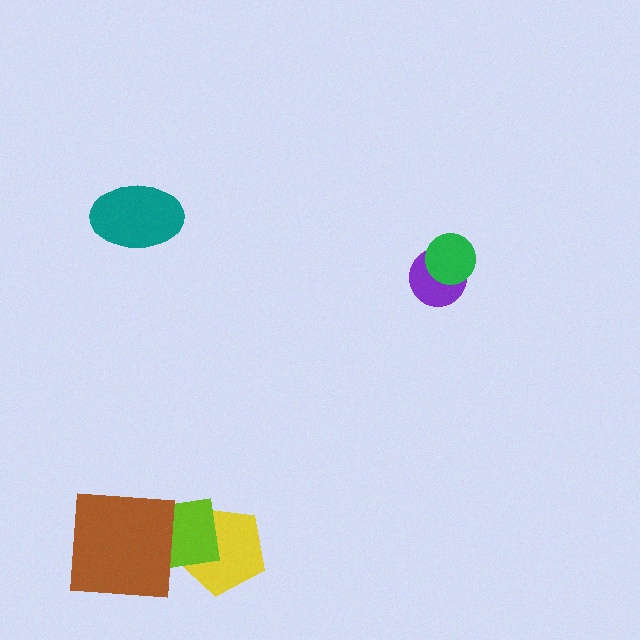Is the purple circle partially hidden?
Yes, it is partially covered by another shape.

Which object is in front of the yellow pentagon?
The lime square is in front of the yellow pentagon.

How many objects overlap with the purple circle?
1 object overlaps with the purple circle.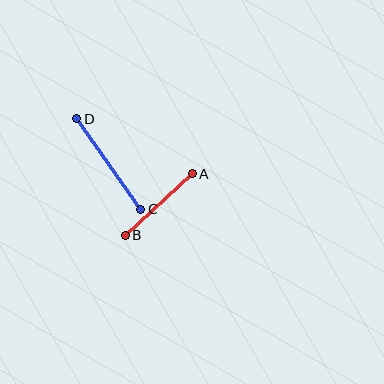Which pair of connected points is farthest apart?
Points C and D are farthest apart.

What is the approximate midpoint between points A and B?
The midpoint is at approximately (159, 204) pixels.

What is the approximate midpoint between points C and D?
The midpoint is at approximately (109, 164) pixels.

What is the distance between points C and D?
The distance is approximately 111 pixels.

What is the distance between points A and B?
The distance is approximately 91 pixels.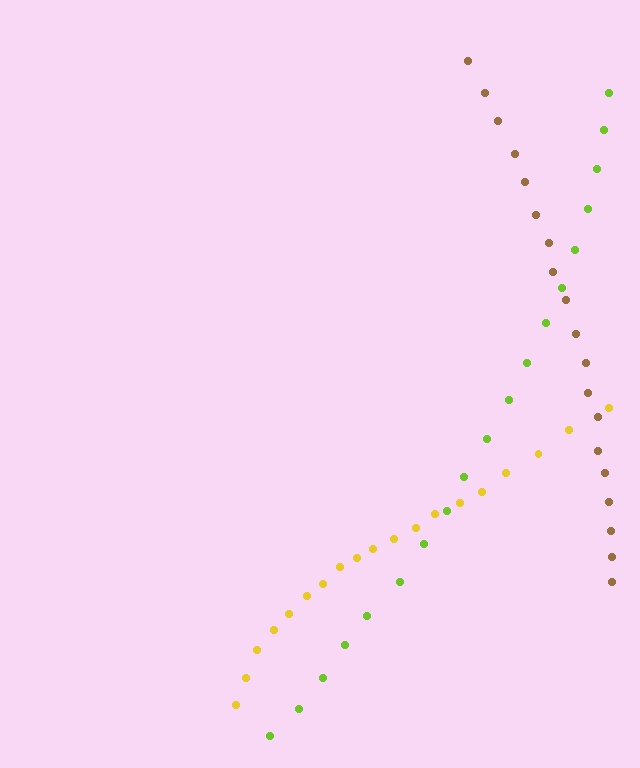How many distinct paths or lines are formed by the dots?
There are 3 distinct paths.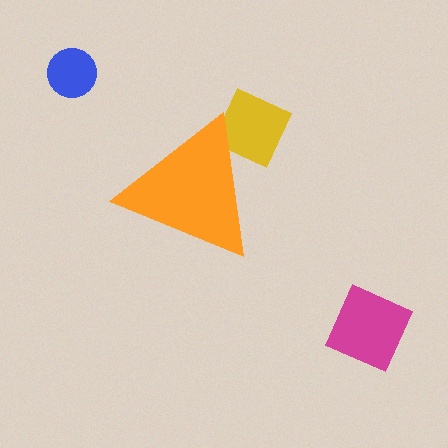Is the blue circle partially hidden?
No, the blue circle is fully visible.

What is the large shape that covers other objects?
An orange triangle.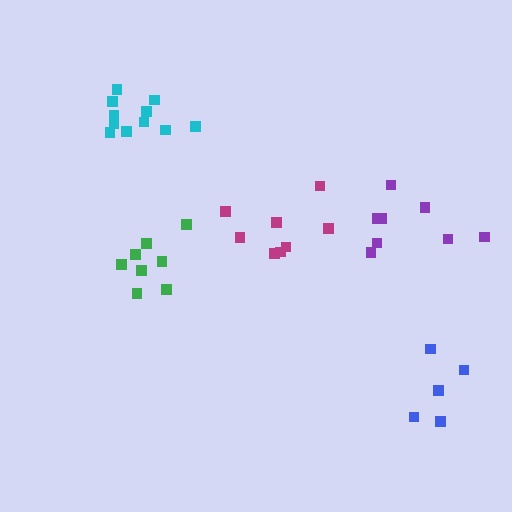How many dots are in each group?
Group 1: 8 dots, Group 2: 5 dots, Group 3: 11 dots, Group 4: 8 dots, Group 5: 8 dots (40 total).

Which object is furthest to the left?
The cyan cluster is leftmost.